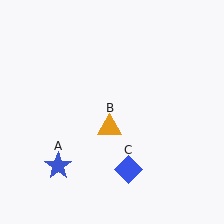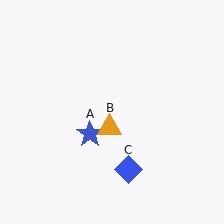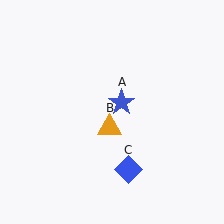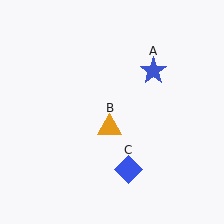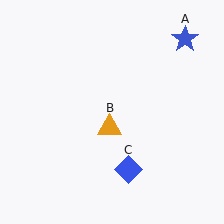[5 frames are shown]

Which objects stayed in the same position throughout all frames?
Orange triangle (object B) and blue diamond (object C) remained stationary.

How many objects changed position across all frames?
1 object changed position: blue star (object A).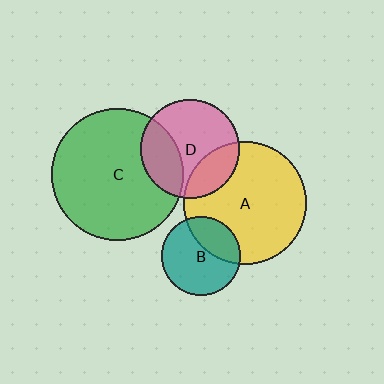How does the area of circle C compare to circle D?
Approximately 1.8 times.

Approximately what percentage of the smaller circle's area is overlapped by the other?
Approximately 30%.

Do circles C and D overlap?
Yes.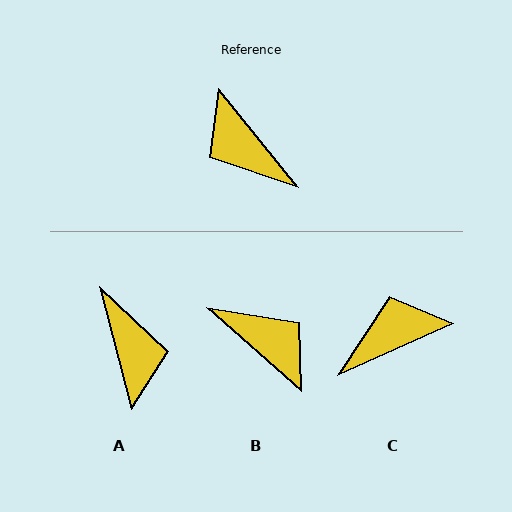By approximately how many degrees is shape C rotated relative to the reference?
Approximately 105 degrees clockwise.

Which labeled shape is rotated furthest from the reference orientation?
B, about 170 degrees away.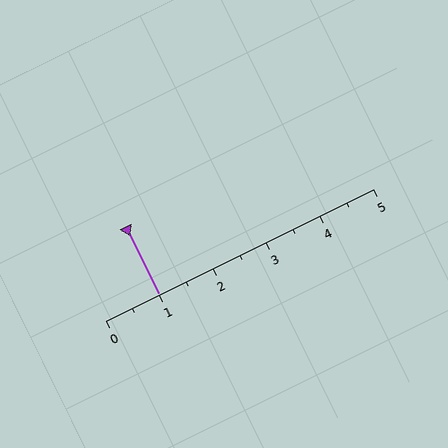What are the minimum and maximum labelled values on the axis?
The axis runs from 0 to 5.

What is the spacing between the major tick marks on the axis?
The major ticks are spaced 1 apart.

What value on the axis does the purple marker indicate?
The marker indicates approximately 1.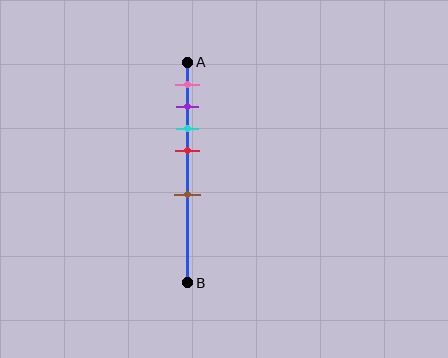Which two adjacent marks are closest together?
The purple and cyan marks are the closest adjacent pair.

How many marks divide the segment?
There are 5 marks dividing the segment.